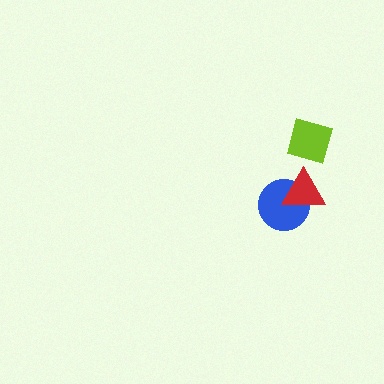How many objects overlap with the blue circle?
1 object overlaps with the blue circle.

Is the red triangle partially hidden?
No, no other shape covers it.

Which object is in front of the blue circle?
The red triangle is in front of the blue circle.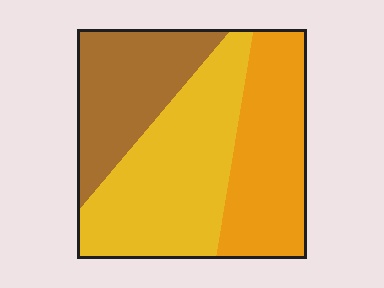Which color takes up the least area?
Brown, at roughly 25%.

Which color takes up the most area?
Yellow, at roughly 40%.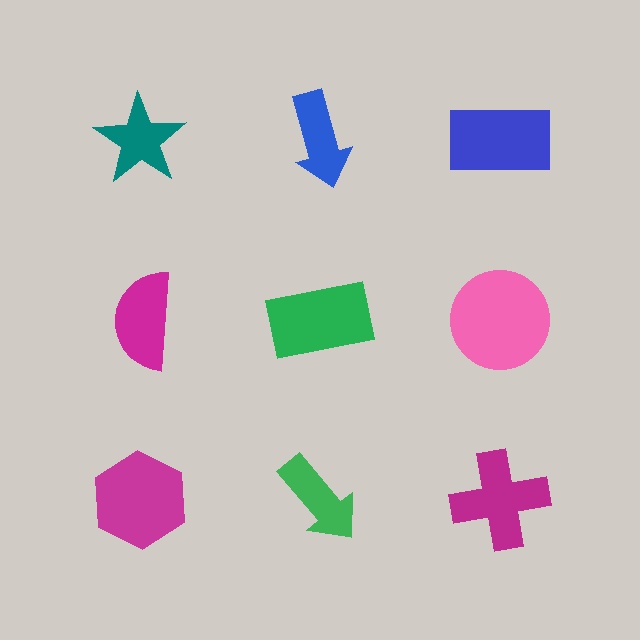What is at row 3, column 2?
A green arrow.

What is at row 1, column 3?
A blue rectangle.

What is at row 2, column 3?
A pink circle.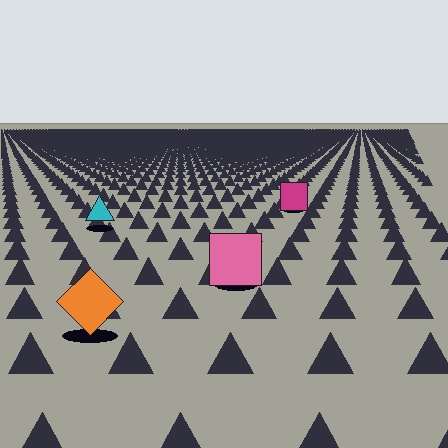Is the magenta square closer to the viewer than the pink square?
No. The pink square is closer — you can tell from the texture gradient: the ground texture is coarser near it.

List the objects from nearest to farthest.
From nearest to farthest: the orange diamond, the pink square, the cyan triangle, the magenta square.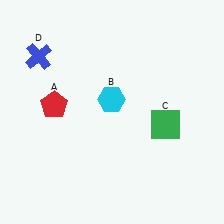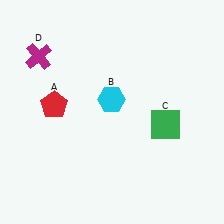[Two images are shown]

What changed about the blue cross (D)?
In Image 1, D is blue. In Image 2, it changed to magenta.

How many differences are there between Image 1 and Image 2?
There is 1 difference between the two images.